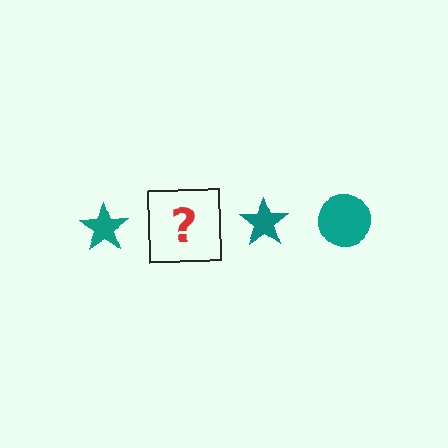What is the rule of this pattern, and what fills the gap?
The rule is that the pattern cycles through star, circle shapes in teal. The gap should be filled with a teal circle.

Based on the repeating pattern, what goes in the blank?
The blank should be a teal circle.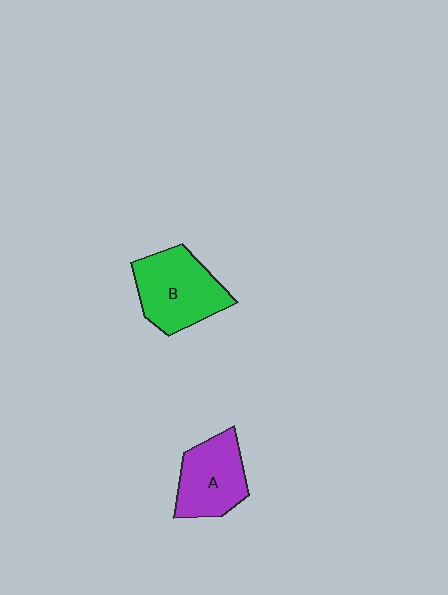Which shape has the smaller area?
Shape A (purple).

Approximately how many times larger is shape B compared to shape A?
Approximately 1.2 times.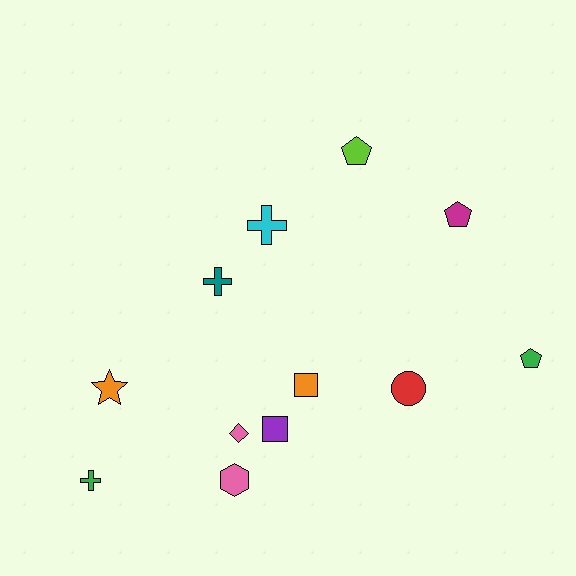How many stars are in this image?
There is 1 star.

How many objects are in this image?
There are 12 objects.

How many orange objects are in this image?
There are 2 orange objects.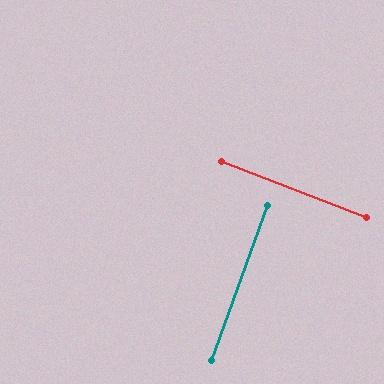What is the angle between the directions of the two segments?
Approximately 89 degrees.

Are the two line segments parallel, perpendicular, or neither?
Perpendicular — they meet at approximately 89°.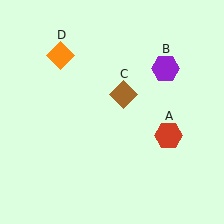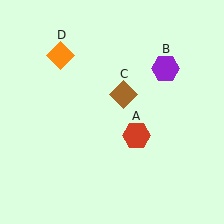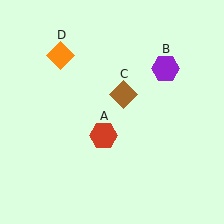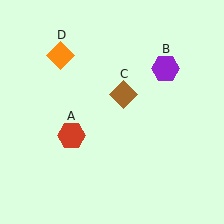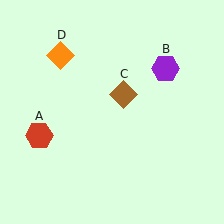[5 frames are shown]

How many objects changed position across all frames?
1 object changed position: red hexagon (object A).